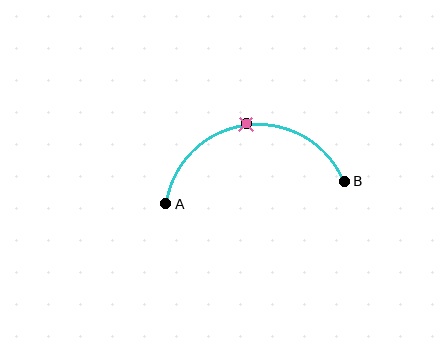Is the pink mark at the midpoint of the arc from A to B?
Yes. The pink mark lies on the arc at equal arc-length from both A and B — it is the arc midpoint.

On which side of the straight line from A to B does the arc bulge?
The arc bulges above the straight line connecting A and B.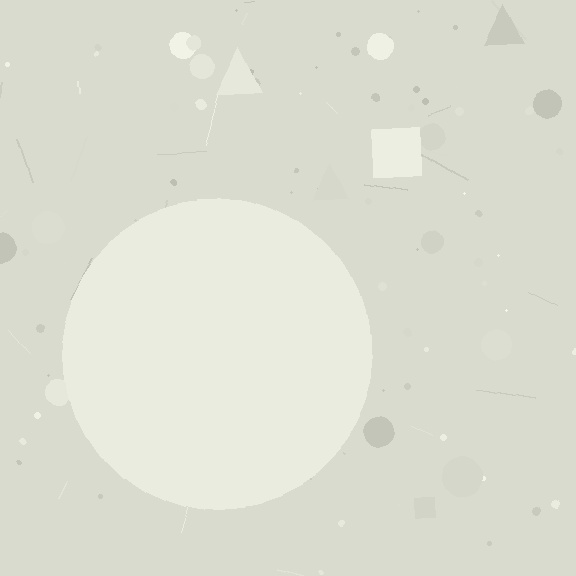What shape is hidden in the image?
A circle is hidden in the image.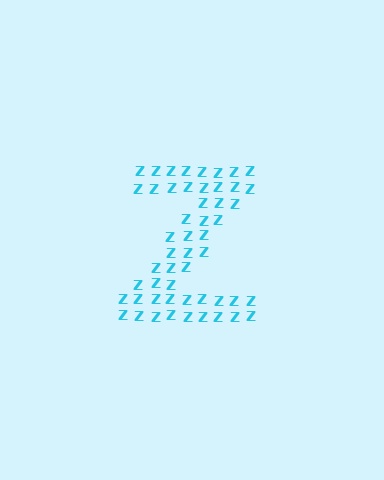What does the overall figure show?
The overall figure shows the letter Z.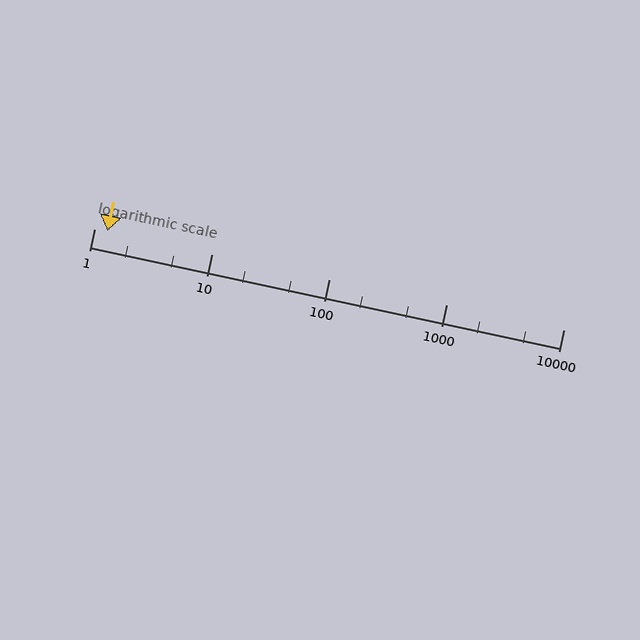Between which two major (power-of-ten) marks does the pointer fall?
The pointer is between 1 and 10.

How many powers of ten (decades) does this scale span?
The scale spans 4 decades, from 1 to 10000.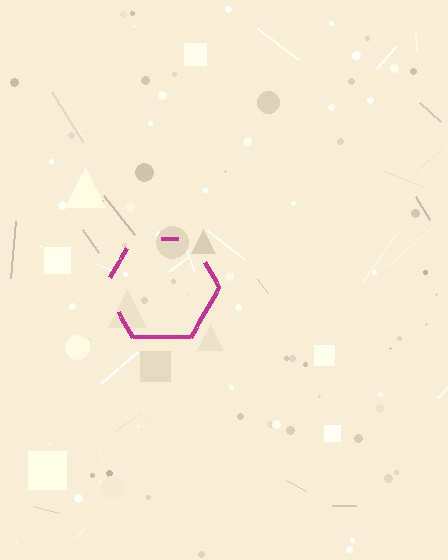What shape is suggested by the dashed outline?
The dashed outline suggests a hexagon.